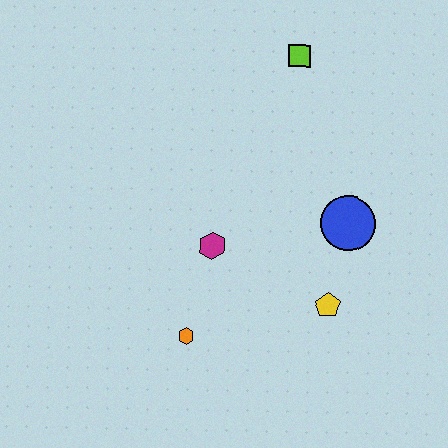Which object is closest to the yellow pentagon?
The blue circle is closest to the yellow pentagon.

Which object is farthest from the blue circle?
The orange hexagon is farthest from the blue circle.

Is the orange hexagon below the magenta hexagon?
Yes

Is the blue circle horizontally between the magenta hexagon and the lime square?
No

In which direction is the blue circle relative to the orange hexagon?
The blue circle is to the right of the orange hexagon.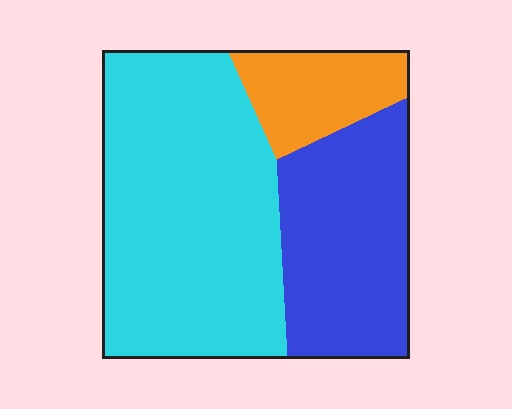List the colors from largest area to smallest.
From largest to smallest: cyan, blue, orange.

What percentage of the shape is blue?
Blue takes up about one third (1/3) of the shape.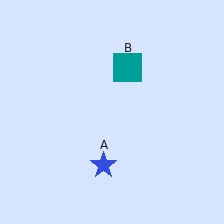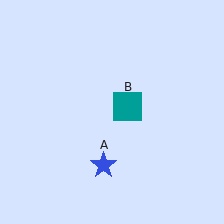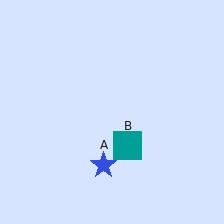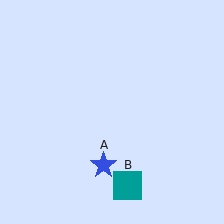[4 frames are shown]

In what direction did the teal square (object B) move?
The teal square (object B) moved down.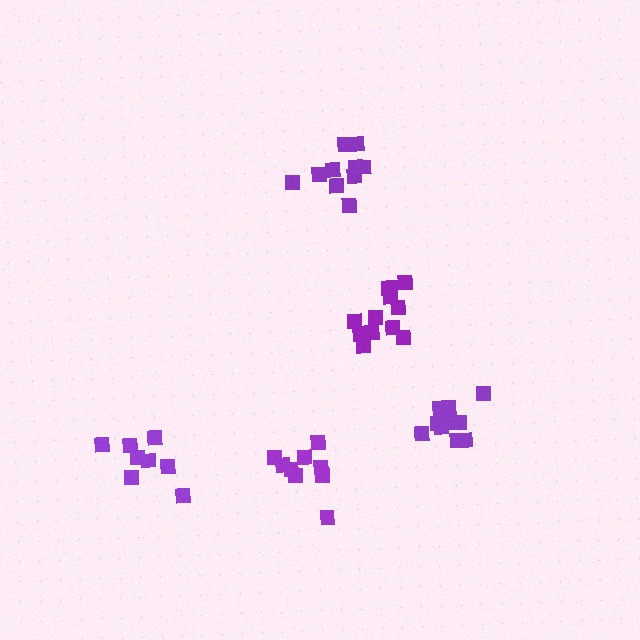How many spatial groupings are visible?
There are 5 spatial groupings.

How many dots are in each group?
Group 1: 10 dots, Group 2: 8 dots, Group 3: 10 dots, Group 4: 9 dots, Group 5: 12 dots (49 total).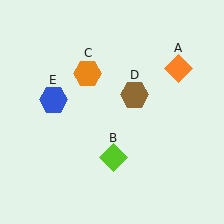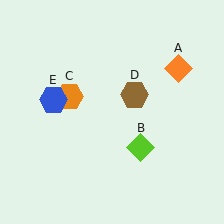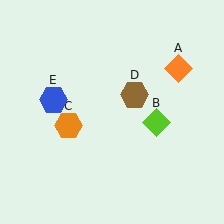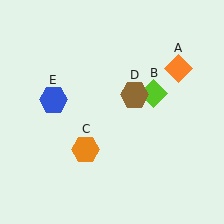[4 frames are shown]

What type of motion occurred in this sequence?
The lime diamond (object B), orange hexagon (object C) rotated counterclockwise around the center of the scene.